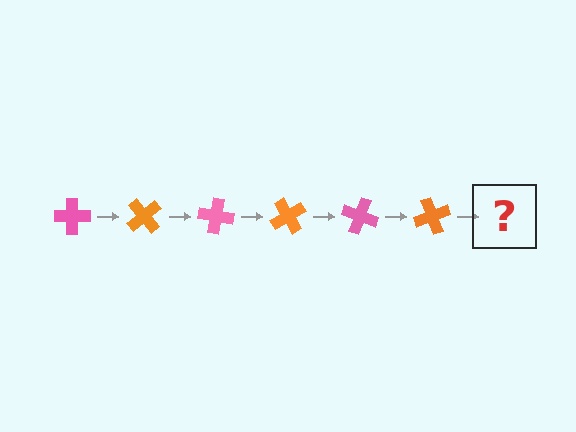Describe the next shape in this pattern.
It should be a pink cross, rotated 300 degrees from the start.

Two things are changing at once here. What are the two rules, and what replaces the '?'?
The two rules are that it rotates 50 degrees each step and the color cycles through pink and orange. The '?' should be a pink cross, rotated 300 degrees from the start.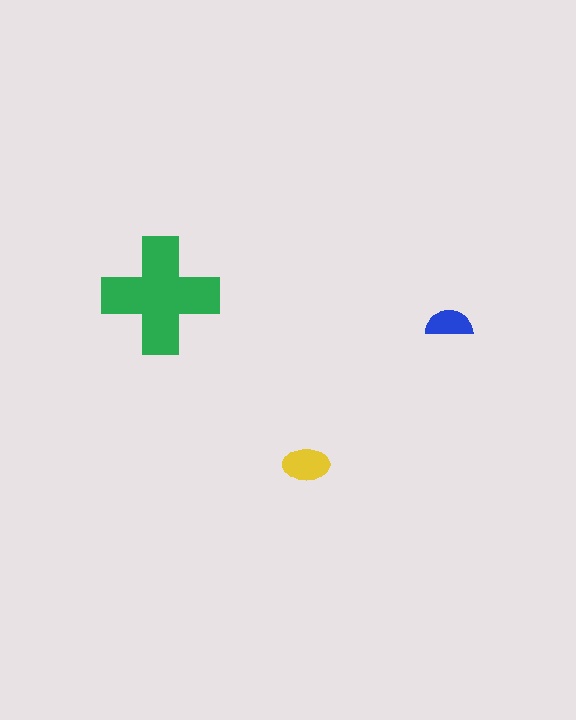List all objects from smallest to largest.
The blue semicircle, the yellow ellipse, the green cross.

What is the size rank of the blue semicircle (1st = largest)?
3rd.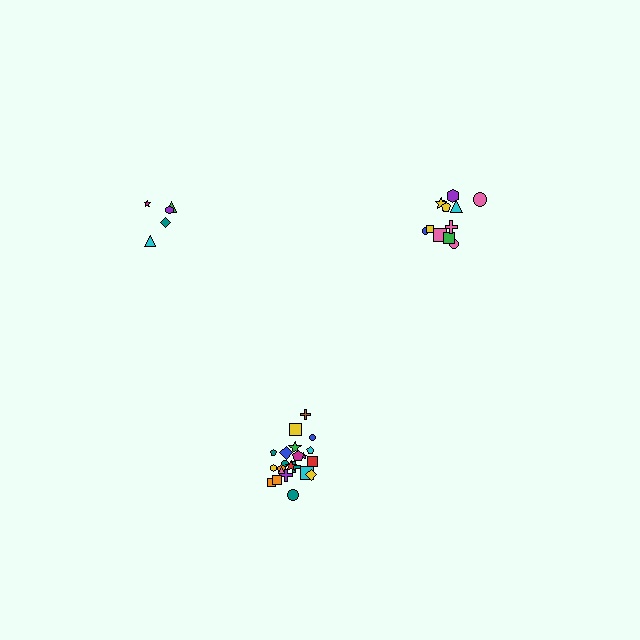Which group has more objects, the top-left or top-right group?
The top-right group.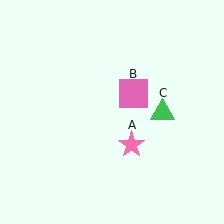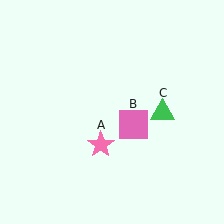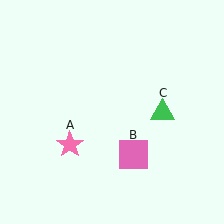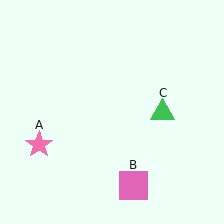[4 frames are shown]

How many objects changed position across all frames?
2 objects changed position: pink star (object A), pink square (object B).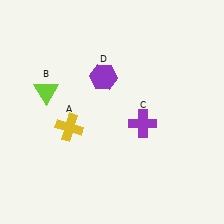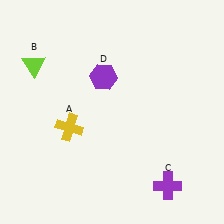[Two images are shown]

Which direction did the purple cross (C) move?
The purple cross (C) moved down.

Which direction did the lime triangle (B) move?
The lime triangle (B) moved up.